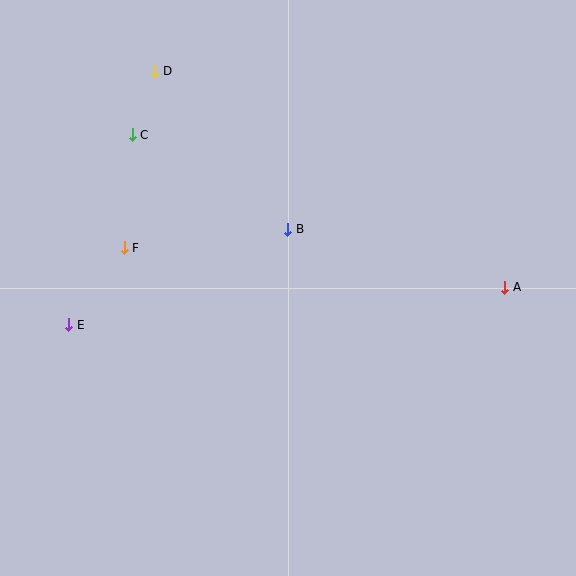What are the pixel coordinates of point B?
Point B is at (288, 229).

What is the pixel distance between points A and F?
The distance between A and F is 383 pixels.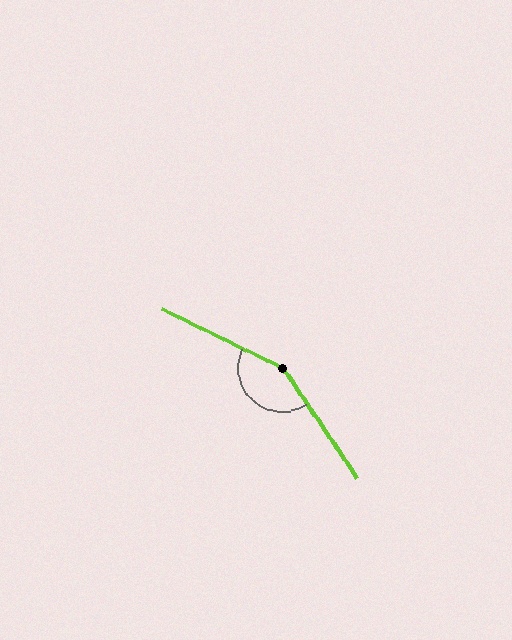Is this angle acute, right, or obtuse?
It is obtuse.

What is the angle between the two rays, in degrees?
Approximately 150 degrees.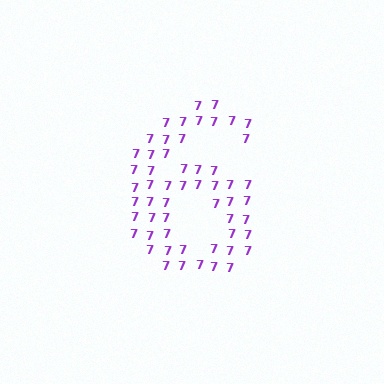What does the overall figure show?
The overall figure shows the digit 6.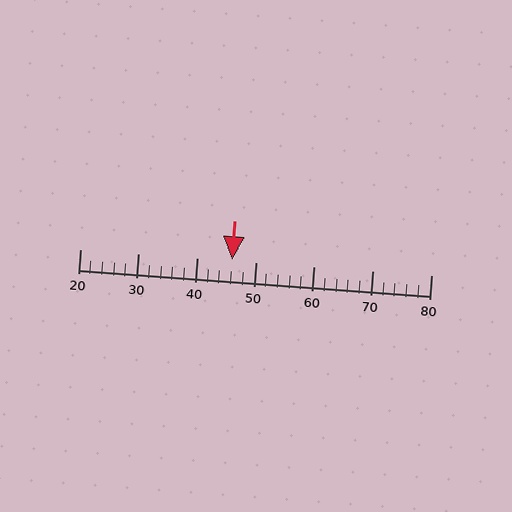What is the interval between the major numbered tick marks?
The major tick marks are spaced 10 units apart.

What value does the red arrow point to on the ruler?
The red arrow points to approximately 46.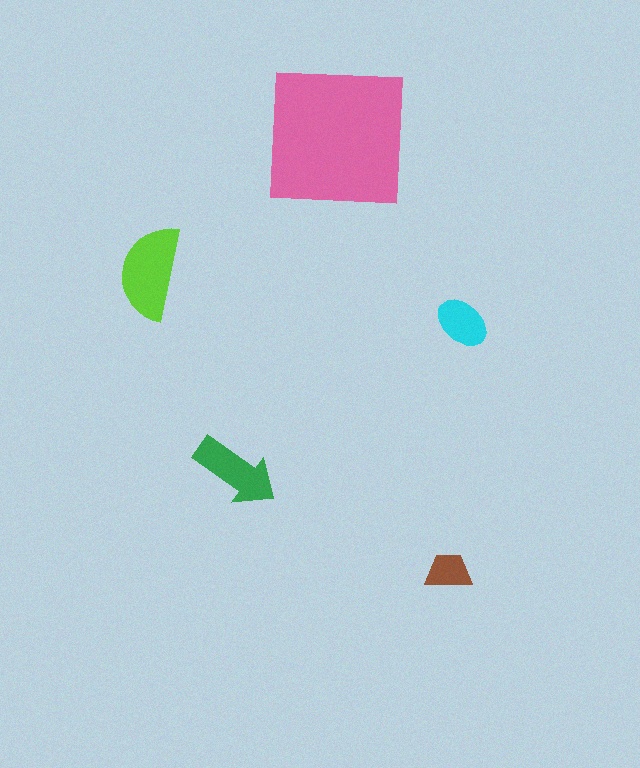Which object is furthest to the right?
The cyan ellipse is rightmost.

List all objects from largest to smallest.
The pink square, the lime semicircle, the green arrow, the cyan ellipse, the brown trapezoid.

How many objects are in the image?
There are 5 objects in the image.